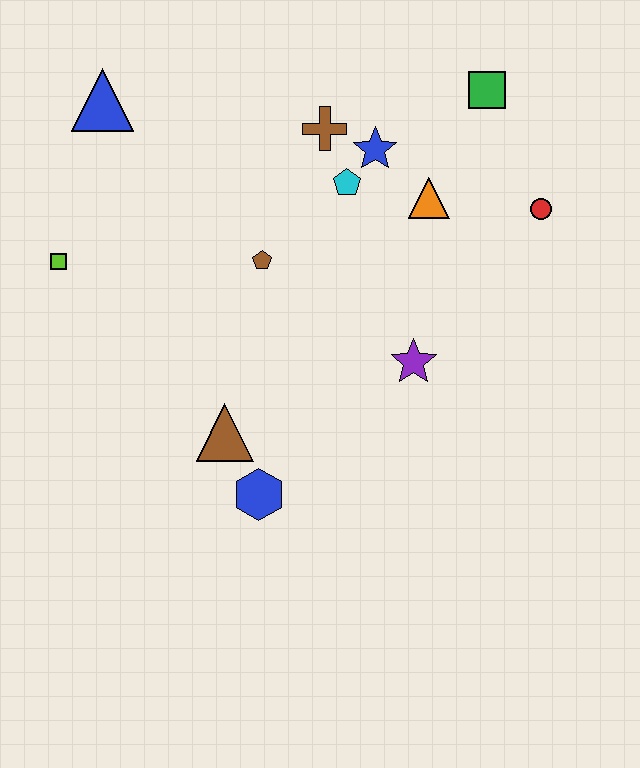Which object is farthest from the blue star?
The blue hexagon is farthest from the blue star.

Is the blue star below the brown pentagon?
No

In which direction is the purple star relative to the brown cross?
The purple star is below the brown cross.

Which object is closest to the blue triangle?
The lime square is closest to the blue triangle.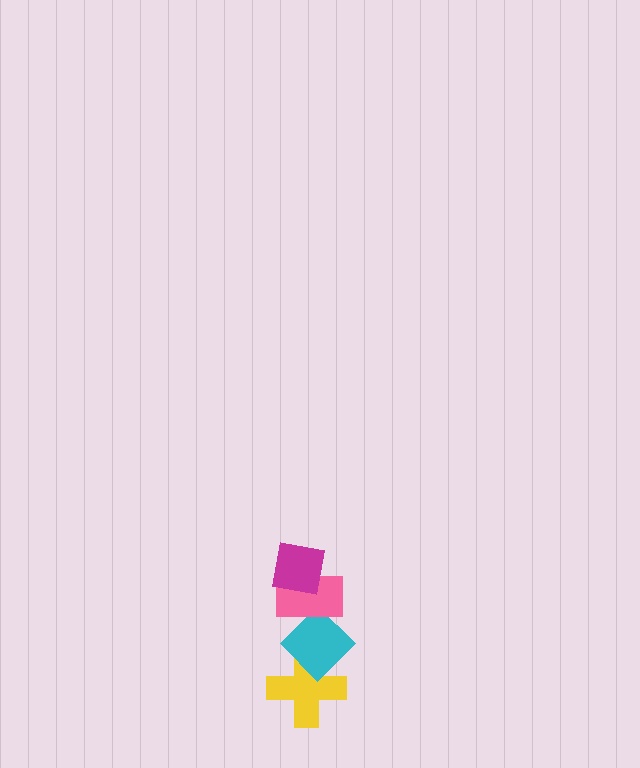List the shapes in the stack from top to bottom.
From top to bottom: the magenta square, the pink rectangle, the cyan diamond, the yellow cross.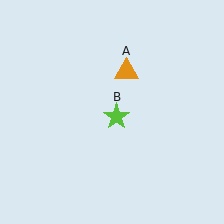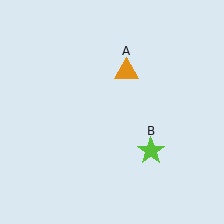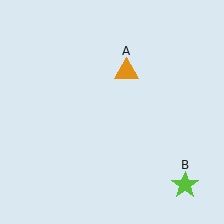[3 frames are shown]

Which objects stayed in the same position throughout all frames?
Orange triangle (object A) remained stationary.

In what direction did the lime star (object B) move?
The lime star (object B) moved down and to the right.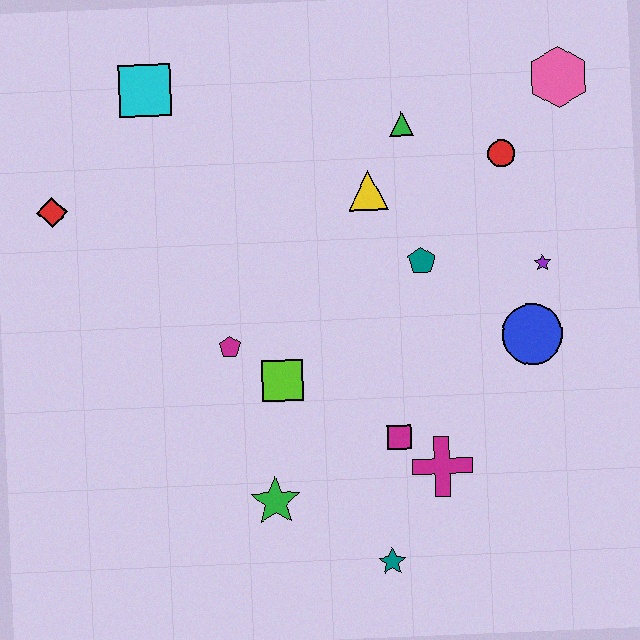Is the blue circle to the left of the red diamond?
No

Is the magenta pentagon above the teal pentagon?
No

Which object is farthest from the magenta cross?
The cyan square is farthest from the magenta cross.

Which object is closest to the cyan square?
The red diamond is closest to the cyan square.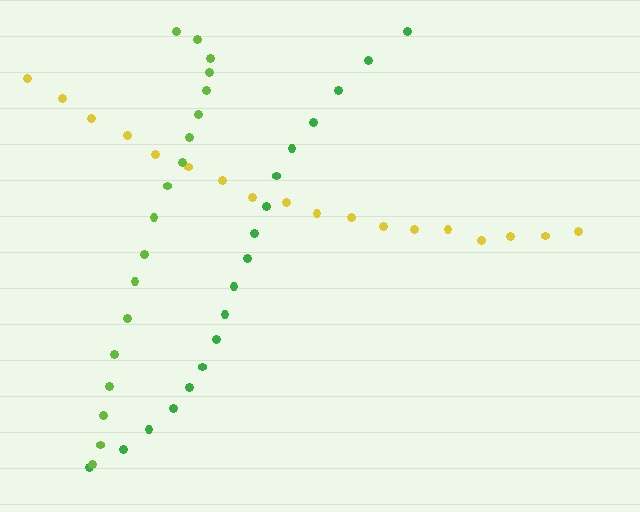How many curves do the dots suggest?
There are 3 distinct paths.